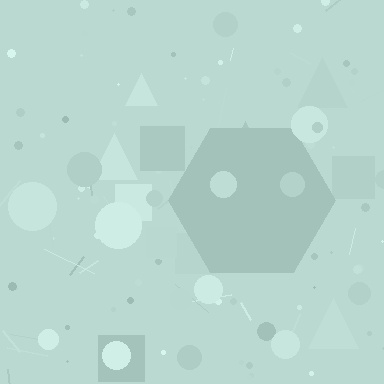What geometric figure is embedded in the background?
A hexagon is embedded in the background.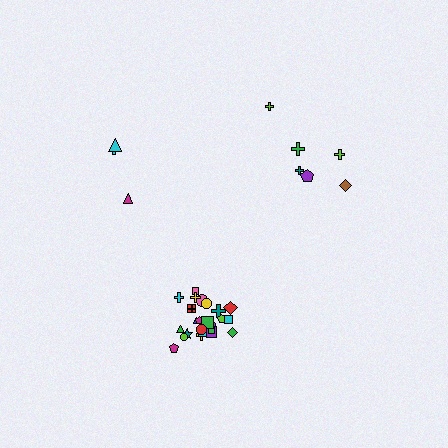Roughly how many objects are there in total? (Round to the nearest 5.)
Roughly 35 objects in total.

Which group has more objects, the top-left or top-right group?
The top-right group.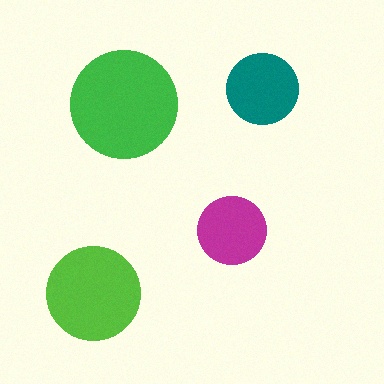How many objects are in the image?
There are 4 objects in the image.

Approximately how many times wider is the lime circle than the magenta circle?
About 1.5 times wider.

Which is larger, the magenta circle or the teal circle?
The teal one.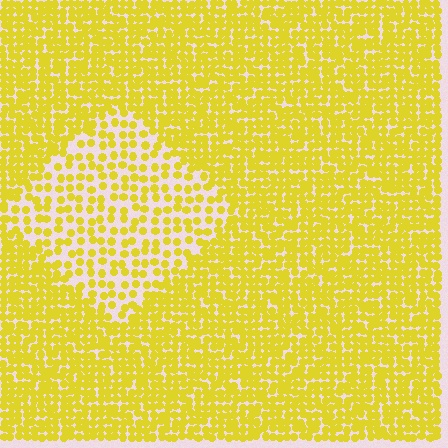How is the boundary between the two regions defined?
The boundary is defined by a change in element density (approximately 2.1x ratio). All elements are the same color, size, and shape.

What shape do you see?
I see a diamond.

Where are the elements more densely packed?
The elements are more densely packed outside the diamond boundary.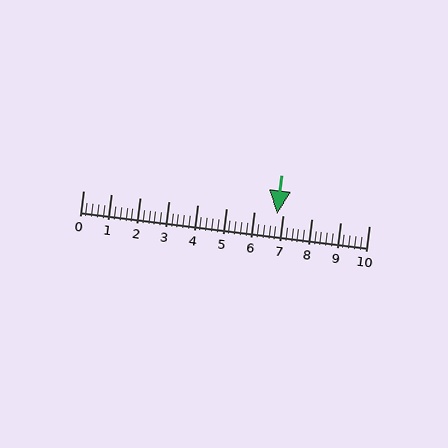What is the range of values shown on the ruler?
The ruler shows values from 0 to 10.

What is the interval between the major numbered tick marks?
The major tick marks are spaced 1 units apart.